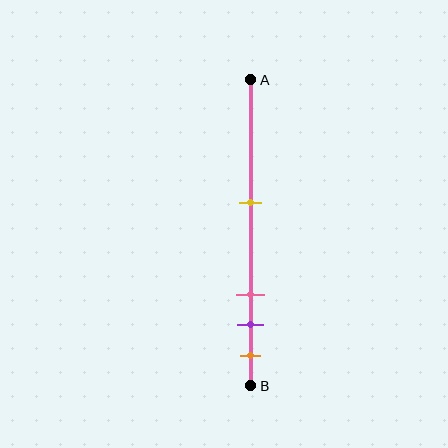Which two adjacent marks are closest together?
The purple and orange marks are the closest adjacent pair.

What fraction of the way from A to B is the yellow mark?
The yellow mark is approximately 40% (0.4) of the way from A to B.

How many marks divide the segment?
There are 4 marks dividing the segment.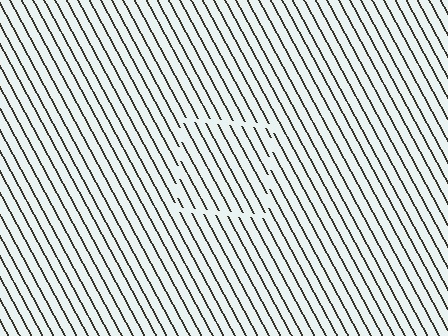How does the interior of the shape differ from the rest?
The interior of the shape contains the same grating, shifted by half a period — the contour is defined by the phase discontinuity where line-ends from the inner and outer gratings abut.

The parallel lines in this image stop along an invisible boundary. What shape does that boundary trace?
An illusory square. The interior of the shape contains the same grating, shifted by half a period — the contour is defined by the phase discontinuity where line-ends from the inner and outer gratings abut.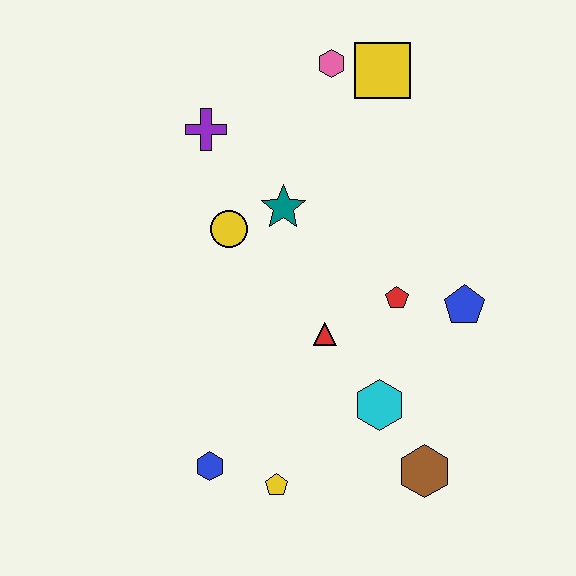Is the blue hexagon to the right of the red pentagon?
No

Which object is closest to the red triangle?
The red pentagon is closest to the red triangle.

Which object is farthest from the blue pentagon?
The purple cross is farthest from the blue pentagon.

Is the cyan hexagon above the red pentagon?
No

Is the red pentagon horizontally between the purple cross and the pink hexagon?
No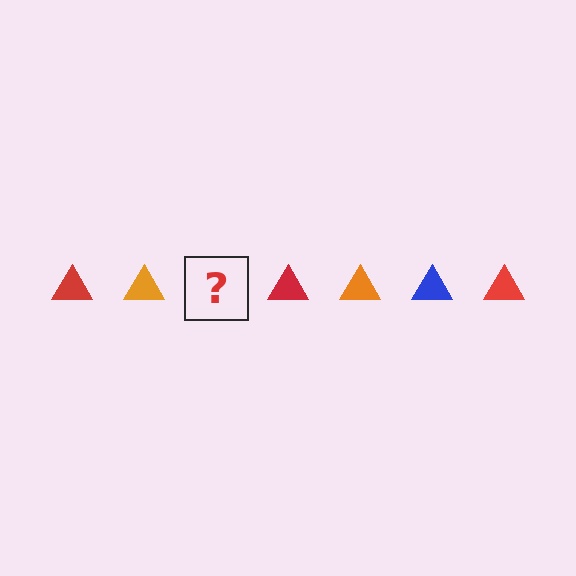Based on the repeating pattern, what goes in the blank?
The blank should be a blue triangle.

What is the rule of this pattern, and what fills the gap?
The rule is that the pattern cycles through red, orange, blue triangles. The gap should be filled with a blue triangle.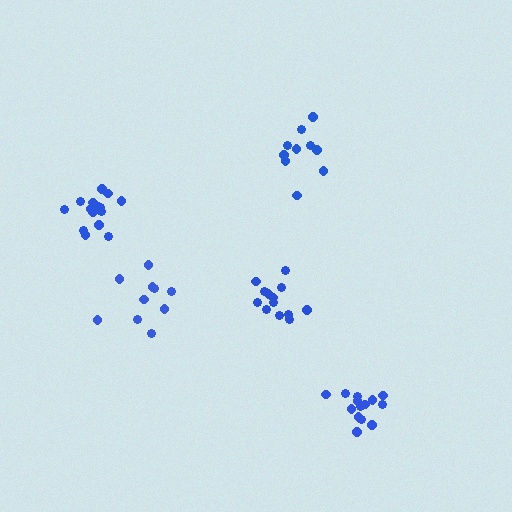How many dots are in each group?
Group 1: 15 dots, Group 2: 10 dots, Group 3: 10 dots, Group 4: 14 dots, Group 5: 13 dots (62 total).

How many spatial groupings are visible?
There are 5 spatial groupings.